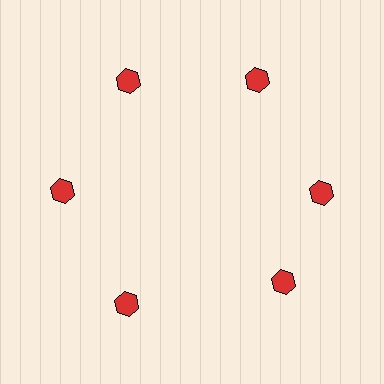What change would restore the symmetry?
The symmetry would be restored by rotating it back into even spacing with its neighbors so that all 6 hexagons sit at equal angles and equal distance from the center.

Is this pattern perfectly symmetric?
No. The 6 red hexagons are arranged in a ring, but one element near the 5 o'clock position is rotated out of alignment along the ring, breaking the 6-fold rotational symmetry.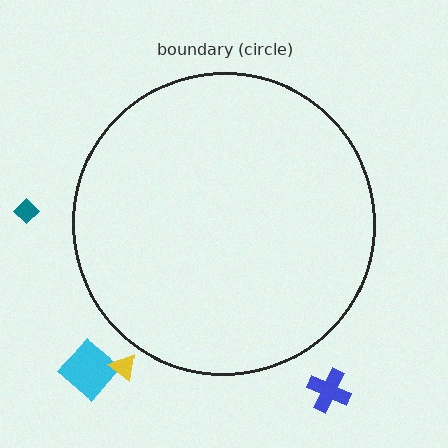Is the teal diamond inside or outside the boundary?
Outside.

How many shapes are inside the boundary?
0 inside, 4 outside.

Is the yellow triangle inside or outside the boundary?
Outside.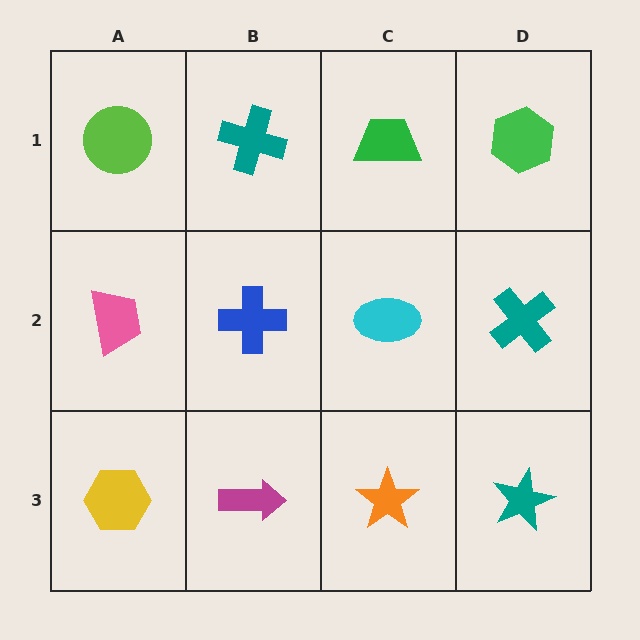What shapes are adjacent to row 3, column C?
A cyan ellipse (row 2, column C), a magenta arrow (row 3, column B), a teal star (row 3, column D).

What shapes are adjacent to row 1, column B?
A blue cross (row 2, column B), a lime circle (row 1, column A), a green trapezoid (row 1, column C).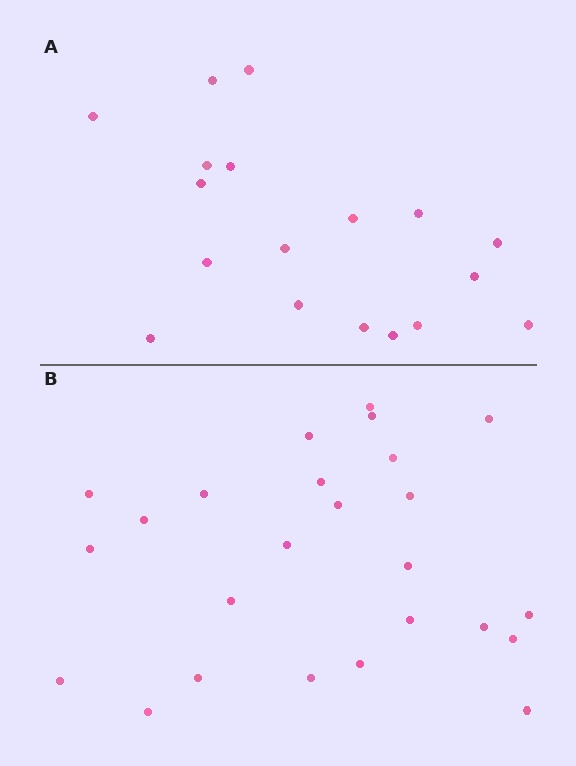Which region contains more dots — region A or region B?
Region B (the bottom region) has more dots.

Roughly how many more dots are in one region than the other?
Region B has roughly 8 or so more dots than region A.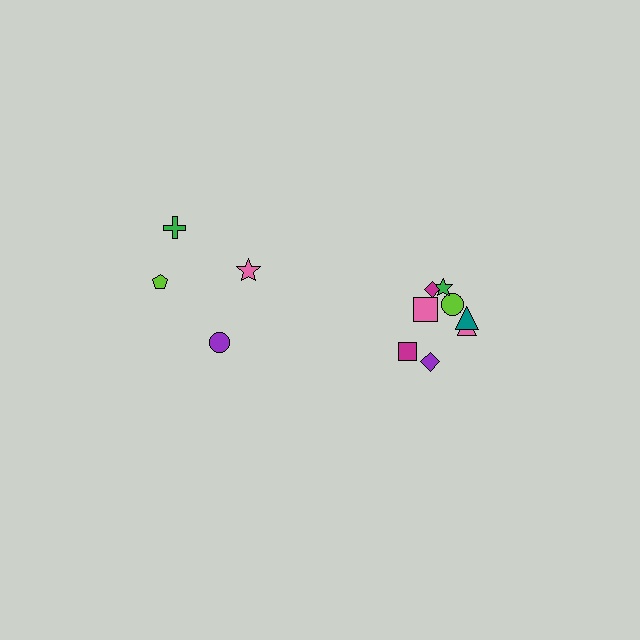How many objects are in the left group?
There are 4 objects.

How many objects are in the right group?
There are 8 objects.